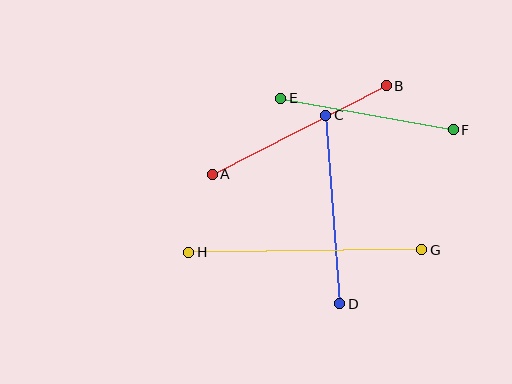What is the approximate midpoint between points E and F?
The midpoint is at approximately (367, 114) pixels.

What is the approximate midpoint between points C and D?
The midpoint is at approximately (333, 209) pixels.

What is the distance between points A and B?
The distance is approximately 195 pixels.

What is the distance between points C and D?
The distance is approximately 189 pixels.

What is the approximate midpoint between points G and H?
The midpoint is at approximately (305, 251) pixels.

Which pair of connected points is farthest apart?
Points G and H are farthest apart.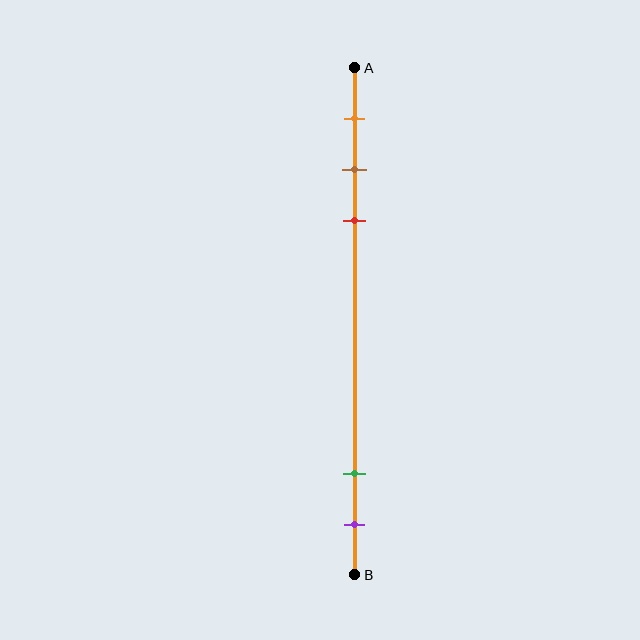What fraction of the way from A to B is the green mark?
The green mark is approximately 80% (0.8) of the way from A to B.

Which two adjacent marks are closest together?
The brown and red marks are the closest adjacent pair.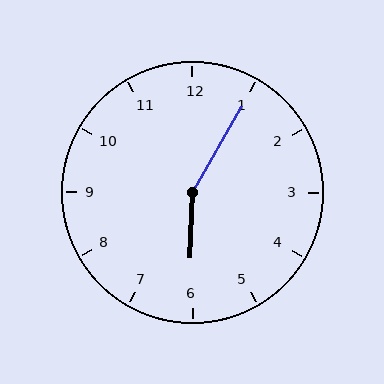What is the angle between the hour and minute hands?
Approximately 152 degrees.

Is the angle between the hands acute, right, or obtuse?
It is obtuse.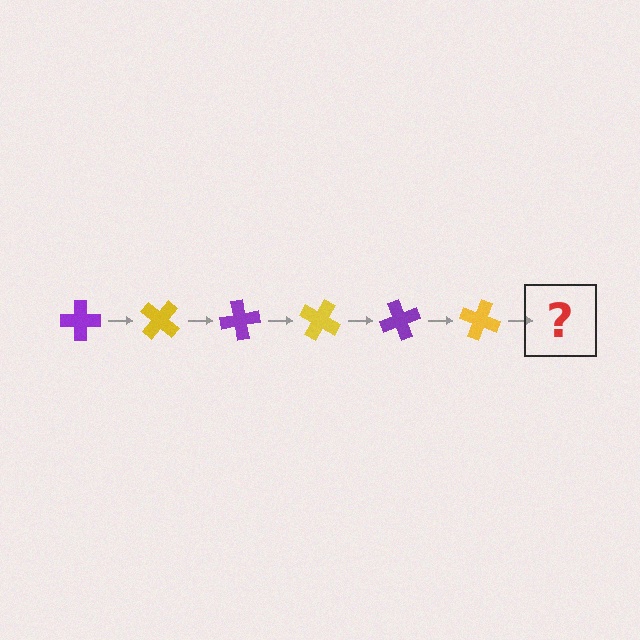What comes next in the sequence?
The next element should be a purple cross, rotated 240 degrees from the start.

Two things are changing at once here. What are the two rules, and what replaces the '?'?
The two rules are that it rotates 40 degrees each step and the color cycles through purple and yellow. The '?' should be a purple cross, rotated 240 degrees from the start.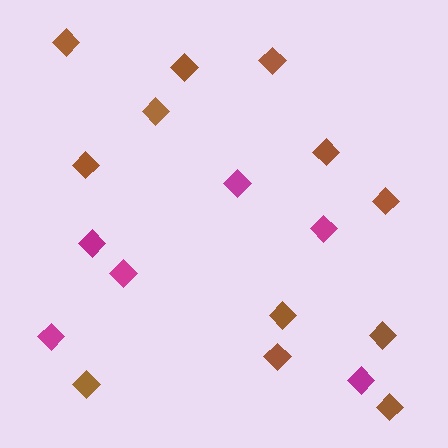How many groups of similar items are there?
There are 2 groups: one group of magenta diamonds (6) and one group of brown diamonds (12).